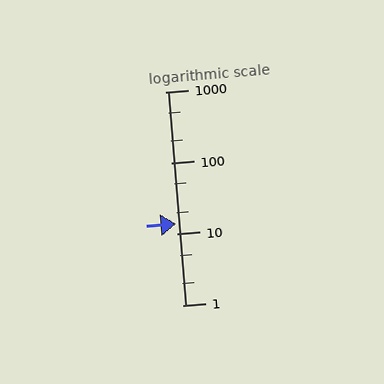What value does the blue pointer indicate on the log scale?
The pointer indicates approximately 14.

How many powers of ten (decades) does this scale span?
The scale spans 3 decades, from 1 to 1000.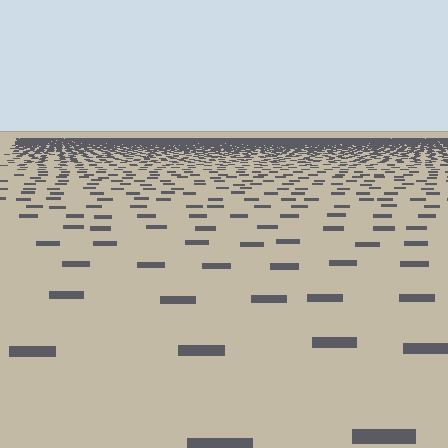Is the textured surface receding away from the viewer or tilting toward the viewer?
The surface is receding away from the viewer. Texture elements get smaller and denser toward the top.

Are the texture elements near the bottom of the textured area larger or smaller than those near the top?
Larger. Near the bottom, elements are closer to the viewer and appear at a bigger on-screen size.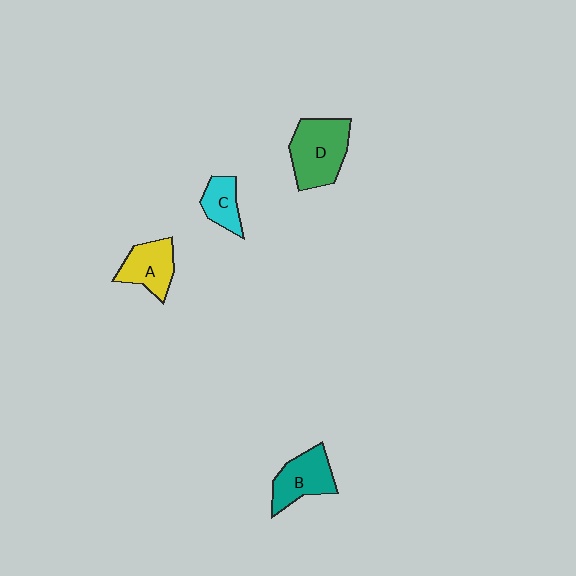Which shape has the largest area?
Shape D (green).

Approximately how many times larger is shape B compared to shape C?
Approximately 1.5 times.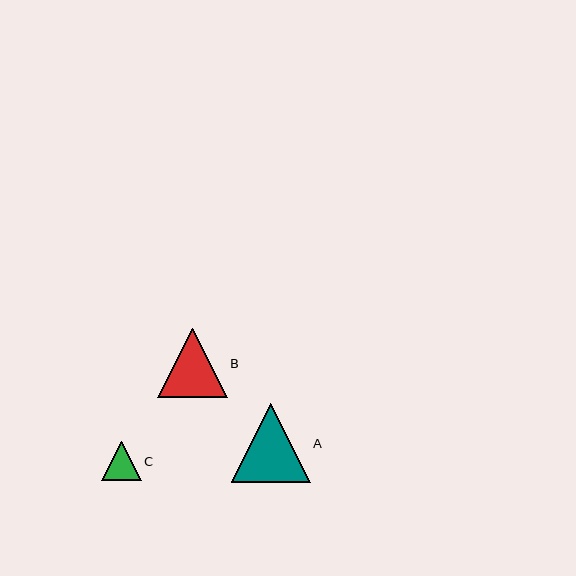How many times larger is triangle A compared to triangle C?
Triangle A is approximately 2.0 times the size of triangle C.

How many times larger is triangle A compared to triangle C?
Triangle A is approximately 2.0 times the size of triangle C.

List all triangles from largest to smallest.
From largest to smallest: A, B, C.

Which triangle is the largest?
Triangle A is the largest with a size of approximately 79 pixels.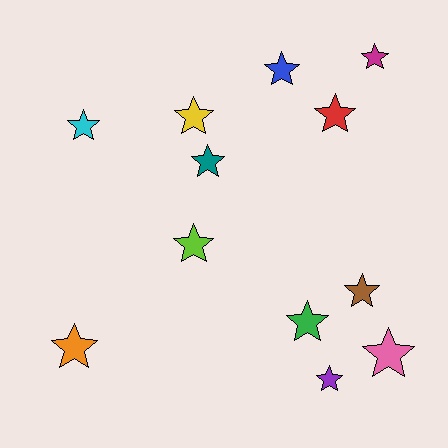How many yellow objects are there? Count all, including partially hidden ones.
There is 1 yellow object.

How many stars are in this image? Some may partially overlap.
There are 12 stars.